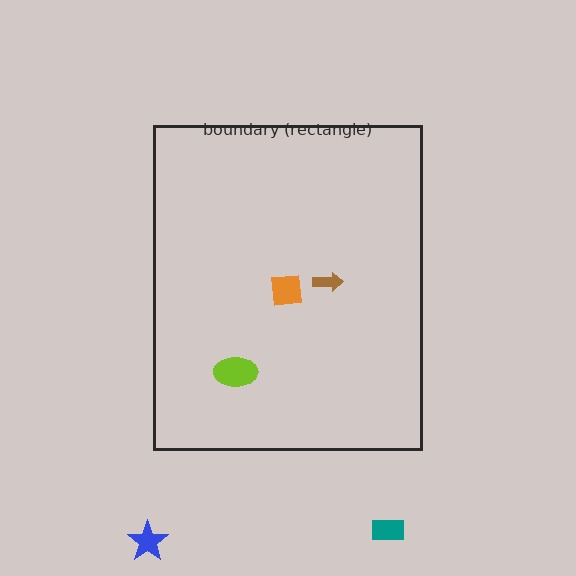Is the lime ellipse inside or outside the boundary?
Inside.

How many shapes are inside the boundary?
3 inside, 2 outside.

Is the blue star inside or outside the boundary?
Outside.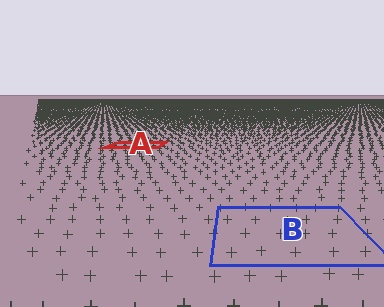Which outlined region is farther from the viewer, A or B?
Region A is farther from the viewer — the texture elements inside it appear smaller and more densely packed.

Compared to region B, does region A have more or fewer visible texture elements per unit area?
Region A has more texture elements per unit area — they are packed more densely because it is farther away.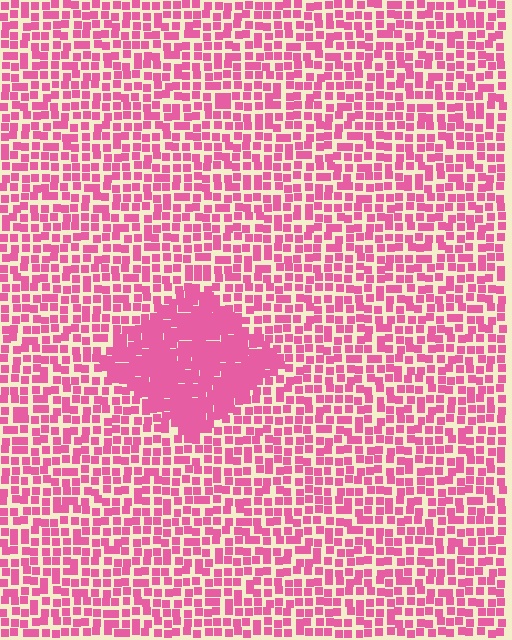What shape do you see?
I see a diamond.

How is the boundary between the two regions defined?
The boundary is defined by a change in element density (approximately 2.0x ratio). All elements are the same color, size, and shape.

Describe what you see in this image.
The image contains small pink elements arranged at two different densities. A diamond-shaped region is visible where the elements are more densely packed than the surrounding area.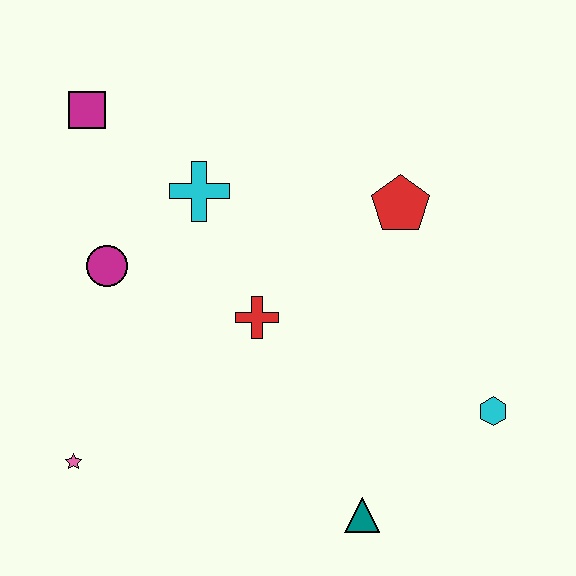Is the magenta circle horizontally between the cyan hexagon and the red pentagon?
No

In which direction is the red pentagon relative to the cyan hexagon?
The red pentagon is above the cyan hexagon.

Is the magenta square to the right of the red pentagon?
No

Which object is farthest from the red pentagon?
The pink star is farthest from the red pentagon.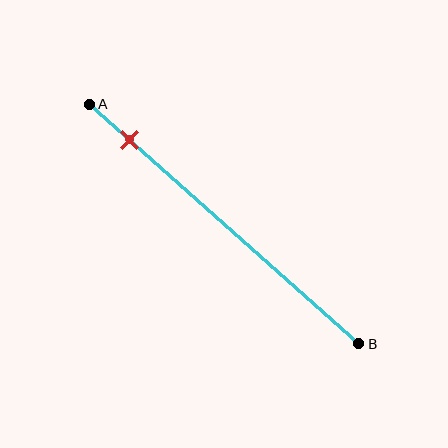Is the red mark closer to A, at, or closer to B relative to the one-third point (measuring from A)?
The red mark is closer to point A than the one-third point of segment AB.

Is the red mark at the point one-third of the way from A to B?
No, the mark is at about 15% from A, not at the 33% one-third point.